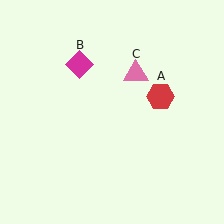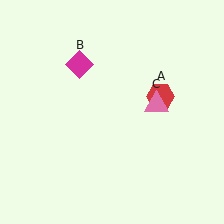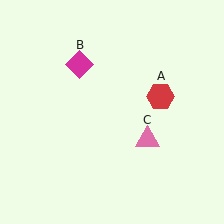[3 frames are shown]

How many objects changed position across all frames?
1 object changed position: pink triangle (object C).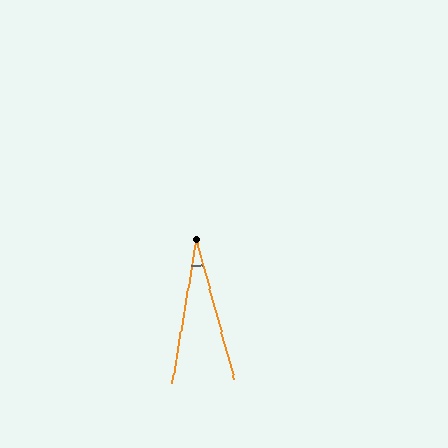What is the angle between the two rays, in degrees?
Approximately 25 degrees.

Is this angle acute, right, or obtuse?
It is acute.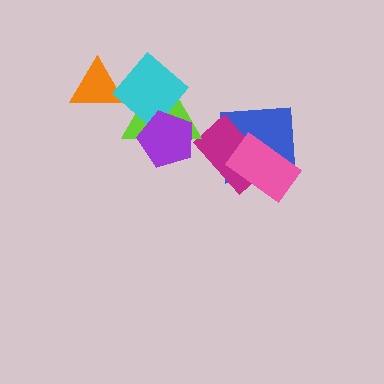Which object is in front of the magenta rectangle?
The pink rectangle is in front of the magenta rectangle.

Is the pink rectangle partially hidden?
No, no other shape covers it.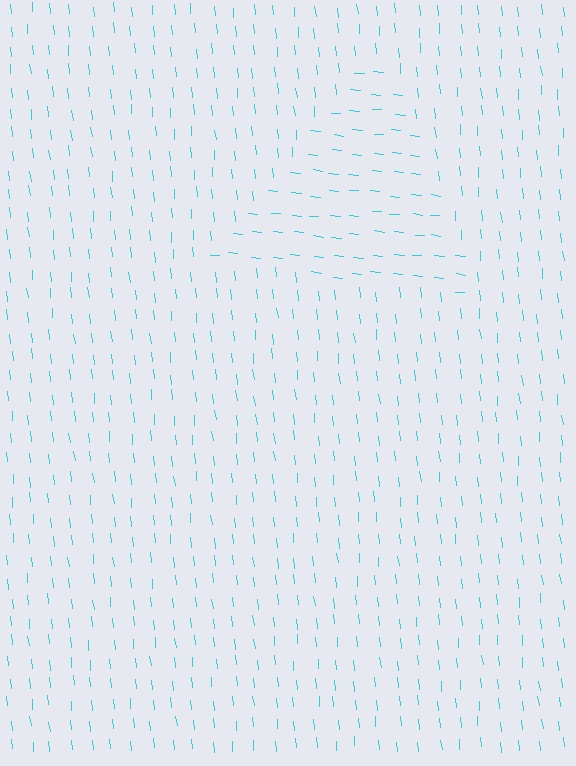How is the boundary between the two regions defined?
The boundary is defined purely by a change in line orientation (approximately 79 degrees difference). All lines are the same color and thickness.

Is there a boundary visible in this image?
Yes, there is a texture boundary formed by a change in line orientation.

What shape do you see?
I see a triangle.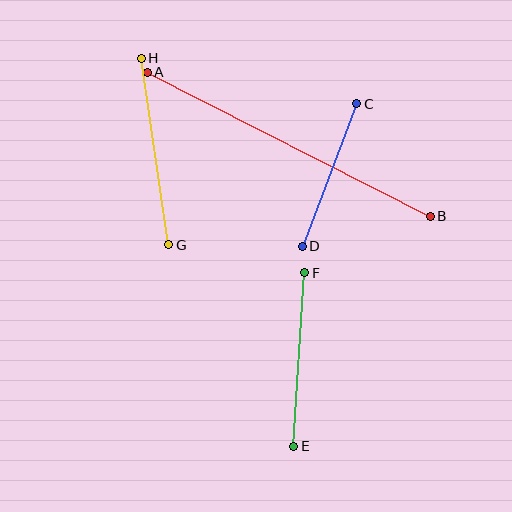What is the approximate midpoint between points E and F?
The midpoint is at approximately (299, 359) pixels.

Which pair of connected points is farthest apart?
Points A and B are farthest apart.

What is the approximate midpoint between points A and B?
The midpoint is at approximately (289, 144) pixels.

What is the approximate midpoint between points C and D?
The midpoint is at approximately (329, 175) pixels.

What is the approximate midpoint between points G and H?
The midpoint is at approximately (155, 152) pixels.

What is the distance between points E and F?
The distance is approximately 174 pixels.